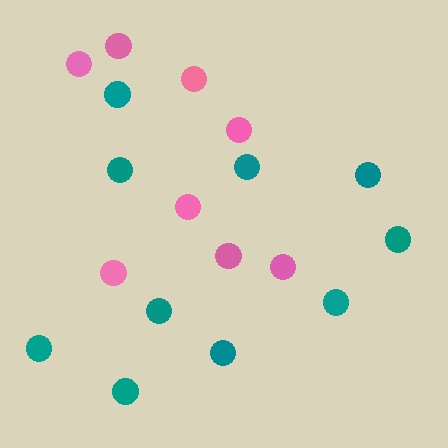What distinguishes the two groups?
There are 2 groups: one group of teal circles (10) and one group of pink circles (8).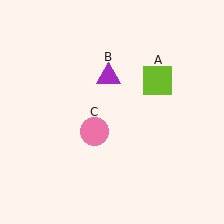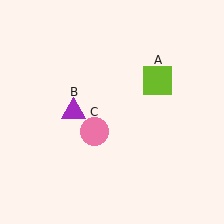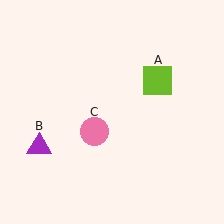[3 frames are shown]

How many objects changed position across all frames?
1 object changed position: purple triangle (object B).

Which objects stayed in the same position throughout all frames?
Lime square (object A) and pink circle (object C) remained stationary.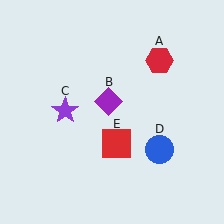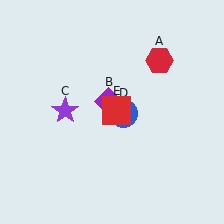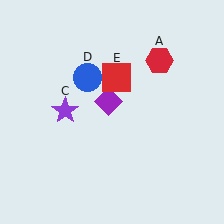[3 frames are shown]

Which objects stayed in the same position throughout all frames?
Red hexagon (object A) and purple diamond (object B) and purple star (object C) remained stationary.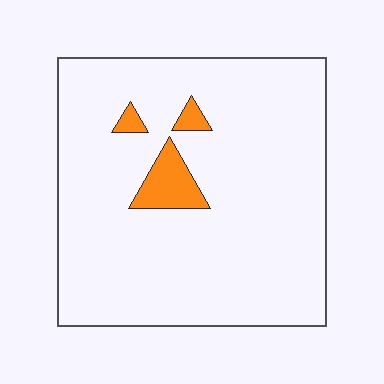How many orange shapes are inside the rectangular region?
3.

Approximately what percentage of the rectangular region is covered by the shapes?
Approximately 5%.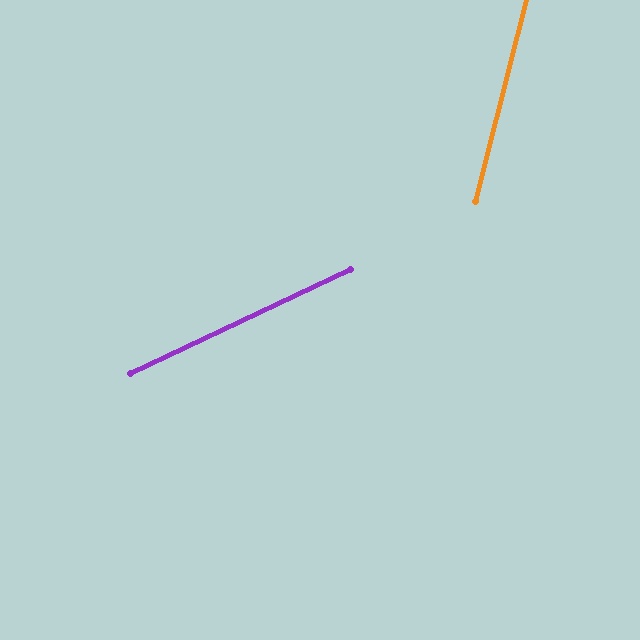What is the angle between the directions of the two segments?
Approximately 50 degrees.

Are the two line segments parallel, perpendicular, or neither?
Neither parallel nor perpendicular — they differ by about 50°.